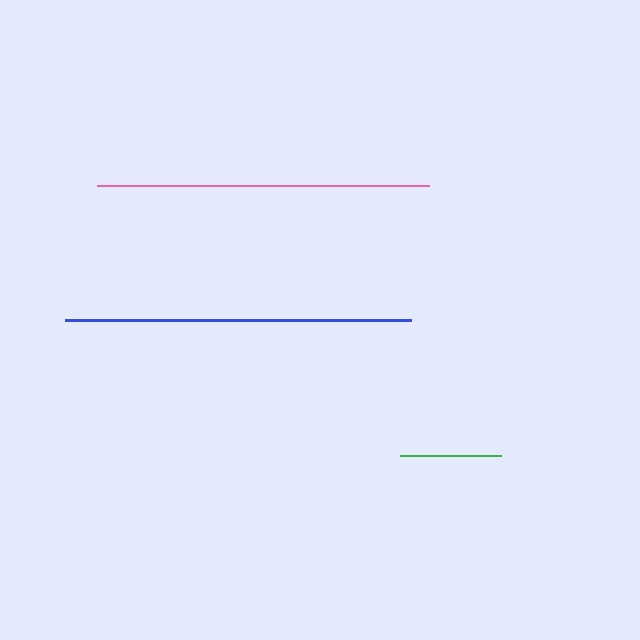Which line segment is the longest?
The blue line is the longest at approximately 347 pixels.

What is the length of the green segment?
The green segment is approximately 101 pixels long.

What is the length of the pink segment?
The pink segment is approximately 332 pixels long.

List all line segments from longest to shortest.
From longest to shortest: blue, pink, green.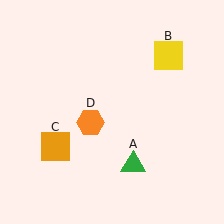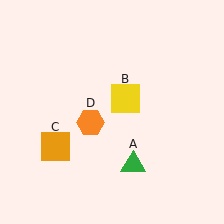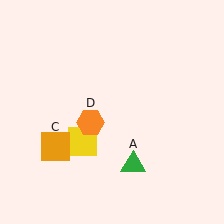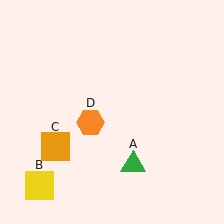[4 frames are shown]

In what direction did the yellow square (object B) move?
The yellow square (object B) moved down and to the left.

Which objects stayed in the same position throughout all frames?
Green triangle (object A) and orange square (object C) and orange hexagon (object D) remained stationary.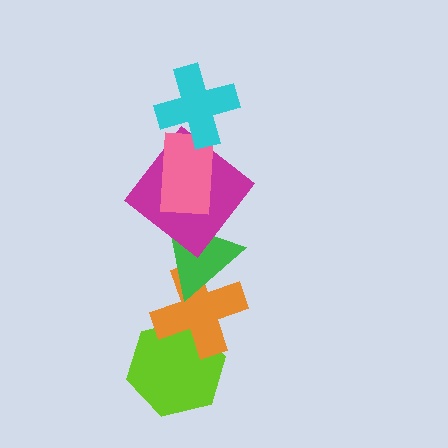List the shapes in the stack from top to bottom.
From top to bottom: the cyan cross, the pink rectangle, the magenta diamond, the green triangle, the orange cross, the lime hexagon.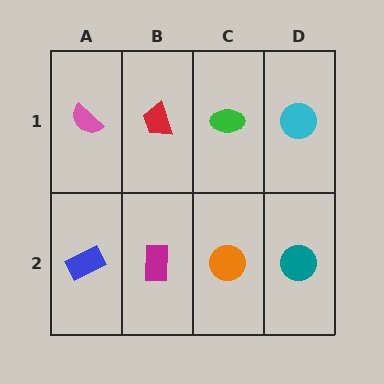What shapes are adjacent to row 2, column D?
A cyan circle (row 1, column D), an orange circle (row 2, column C).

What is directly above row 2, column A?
A pink semicircle.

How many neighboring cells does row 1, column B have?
3.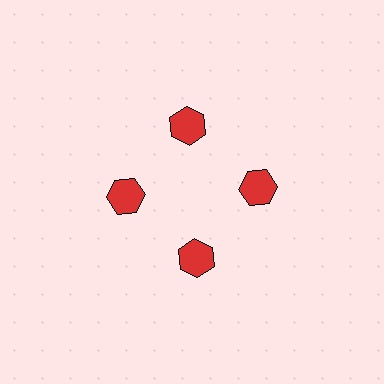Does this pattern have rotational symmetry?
Yes, this pattern has 4-fold rotational symmetry. It looks the same after rotating 90 degrees around the center.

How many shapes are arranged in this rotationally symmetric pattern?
There are 4 shapes, arranged in 4 groups of 1.